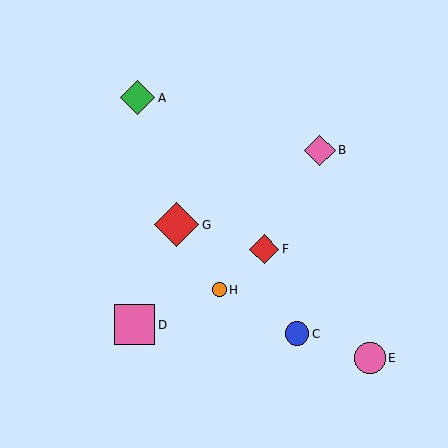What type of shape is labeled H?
Shape H is an orange circle.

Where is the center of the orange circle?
The center of the orange circle is at (219, 290).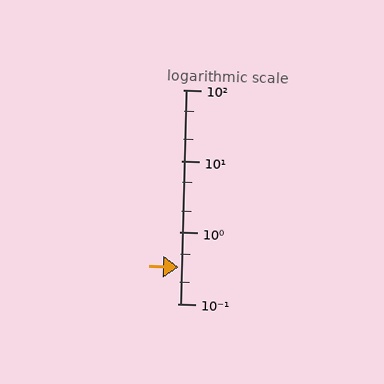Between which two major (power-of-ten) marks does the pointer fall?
The pointer is between 0.1 and 1.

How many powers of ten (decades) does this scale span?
The scale spans 3 decades, from 0.1 to 100.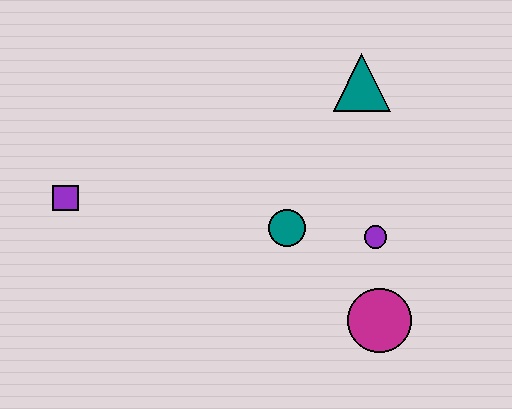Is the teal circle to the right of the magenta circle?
No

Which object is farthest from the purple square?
The magenta circle is farthest from the purple square.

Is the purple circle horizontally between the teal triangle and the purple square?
No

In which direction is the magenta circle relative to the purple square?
The magenta circle is to the right of the purple square.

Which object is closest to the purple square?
The teal circle is closest to the purple square.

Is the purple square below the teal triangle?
Yes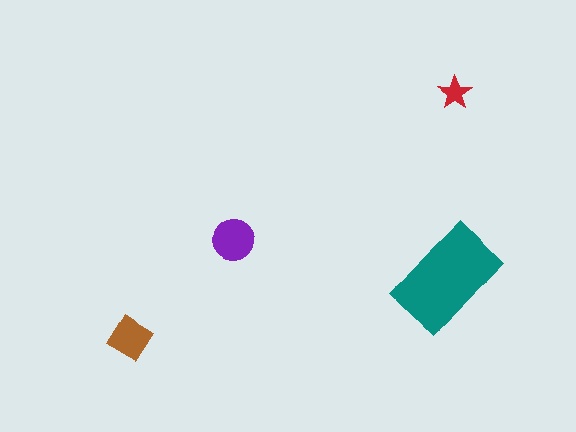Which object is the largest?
The teal rectangle.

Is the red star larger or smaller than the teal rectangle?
Smaller.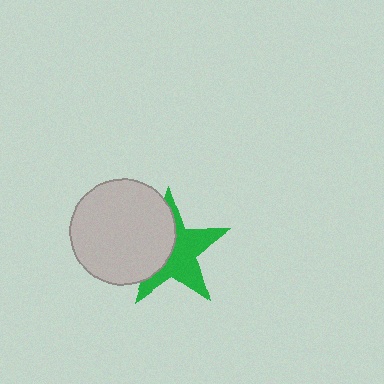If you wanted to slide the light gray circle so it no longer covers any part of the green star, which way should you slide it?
Slide it left — that is the most direct way to separate the two shapes.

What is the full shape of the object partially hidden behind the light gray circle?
The partially hidden object is a green star.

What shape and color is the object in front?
The object in front is a light gray circle.